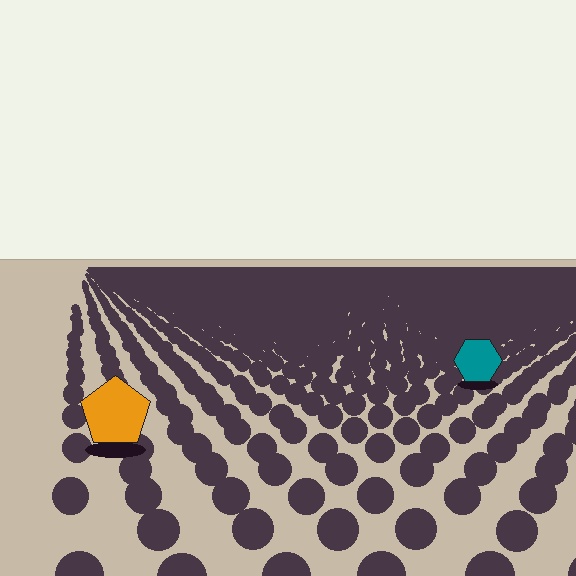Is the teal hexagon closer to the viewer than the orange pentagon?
No. The orange pentagon is closer — you can tell from the texture gradient: the ground texture is coarser near it.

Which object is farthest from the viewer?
The teal hexagon is farthest from the viewer. It appears smaller and the ground texture around it is denser.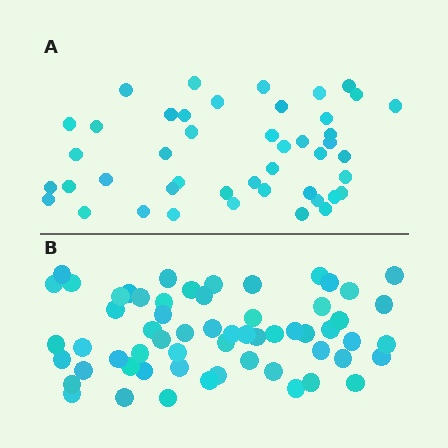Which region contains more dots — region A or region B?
Region B (the bottom region) has more dots.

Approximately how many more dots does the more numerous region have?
Region B has approximately 15 more dots than region A.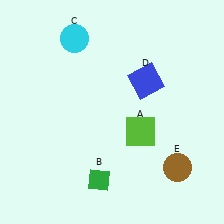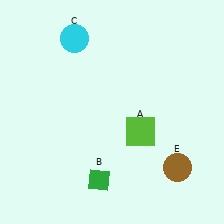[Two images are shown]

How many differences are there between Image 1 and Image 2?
There is 1 difference between the two images.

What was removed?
The blue square (D) was removed in Image 2.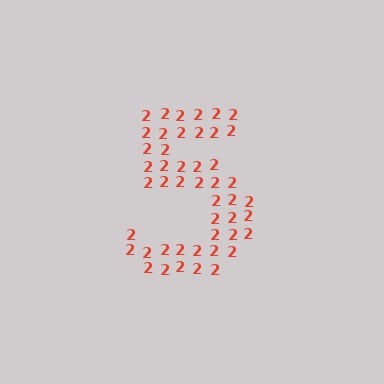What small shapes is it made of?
It is made of small digit 2's.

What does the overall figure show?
The overall figure shows the digit 5.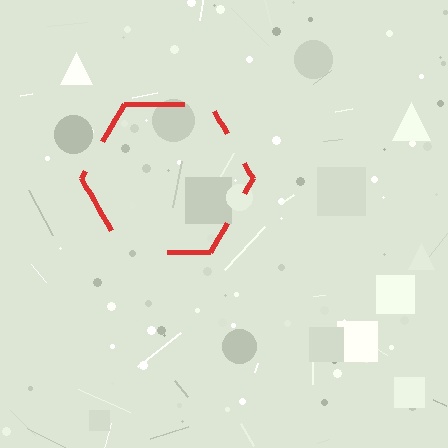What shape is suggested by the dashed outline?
The dashed outline suggests a hexagon.